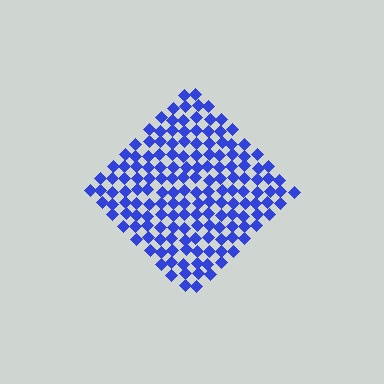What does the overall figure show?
The overall figure shows a diamond.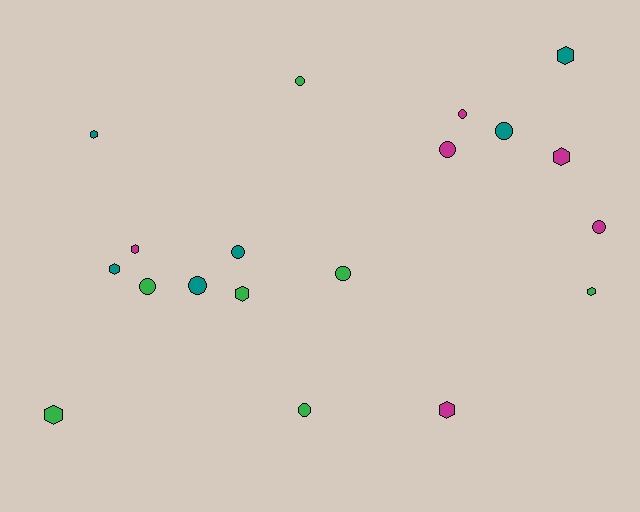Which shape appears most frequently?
Circle, with 10 objects.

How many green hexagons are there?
There are 3 green hexagons.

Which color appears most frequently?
Green, with 7 objects.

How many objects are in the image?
There are 19 objects.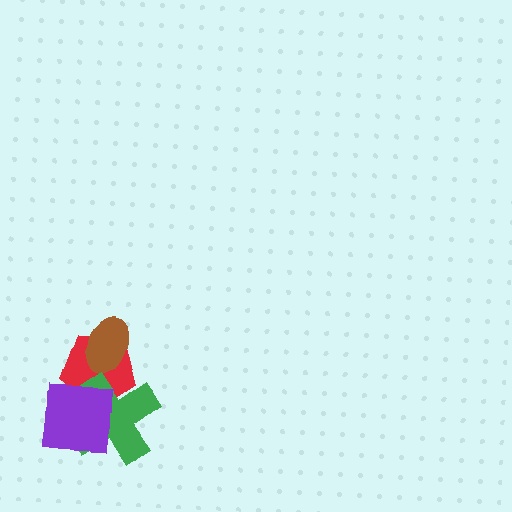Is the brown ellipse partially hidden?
No, no other shape covers it.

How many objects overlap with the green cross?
2 objects overlap with the green cross.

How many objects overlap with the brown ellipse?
1 object overlaps with the brown ellipse.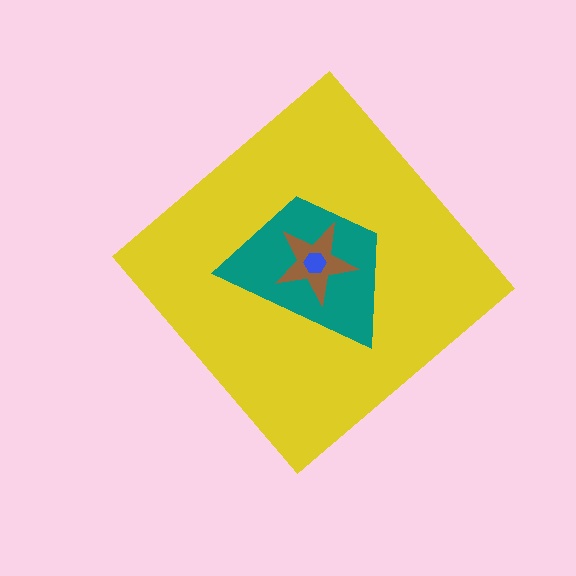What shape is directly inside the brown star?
The blue hexagon.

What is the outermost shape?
The yellow diamond.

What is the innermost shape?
The blue hexagon.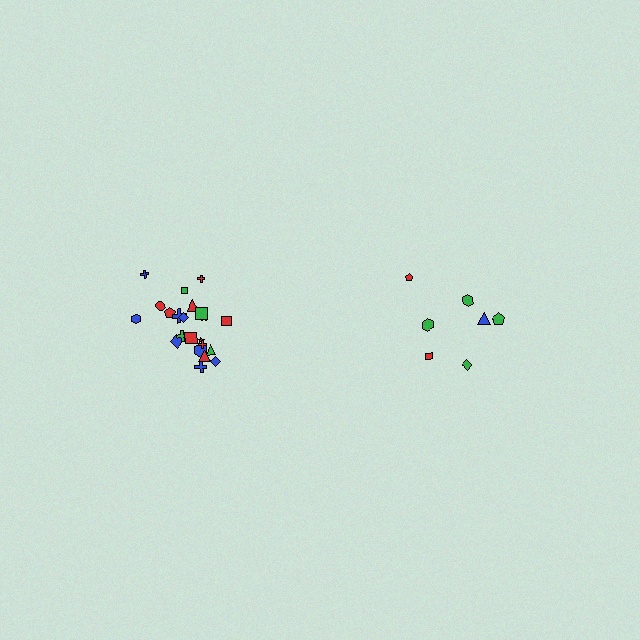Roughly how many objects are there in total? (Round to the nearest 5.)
Roughly 30 objects in total.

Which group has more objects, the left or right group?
The left group.